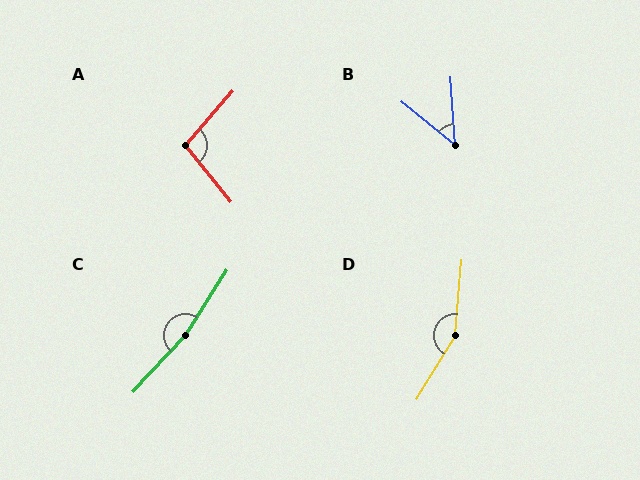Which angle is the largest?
C, at approximately 169 degrees.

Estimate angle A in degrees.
Approximately 100 degrees.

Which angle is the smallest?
B, at approximately 48 degrees.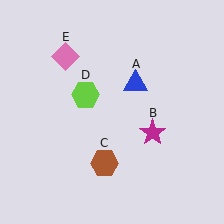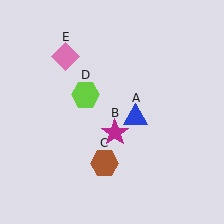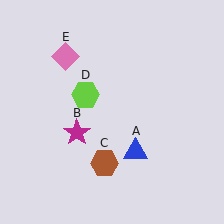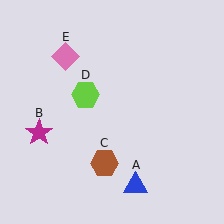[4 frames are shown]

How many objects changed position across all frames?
2 objects changed position: blue triangle (object A), magenta star (object B).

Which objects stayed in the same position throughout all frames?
Brown hexagon (object C) and lime hexagon (object D) and pink diamond (object E) remained stationary.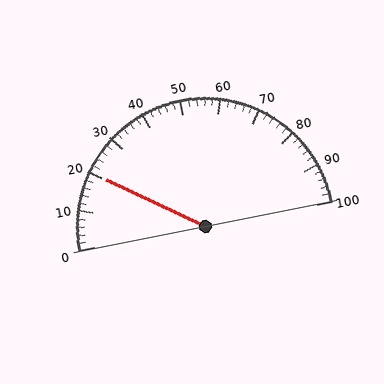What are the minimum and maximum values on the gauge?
The gauge ranges from 0 to 100.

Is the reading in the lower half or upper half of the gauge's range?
The reading is in the lower half of the range (0 to 100).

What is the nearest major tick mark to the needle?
The nearest major tick mark is 20.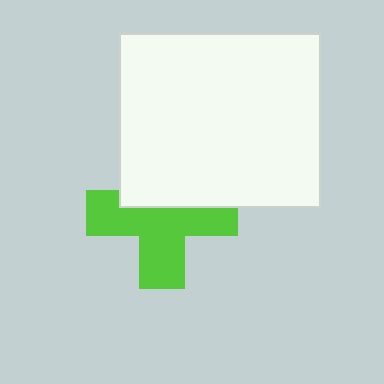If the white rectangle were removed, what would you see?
You would see the complete lime cross.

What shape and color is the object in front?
The object in front is a white rectangle.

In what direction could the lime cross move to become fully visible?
The lime cross could move down. That would shift it out from behind the white rectangle entirely.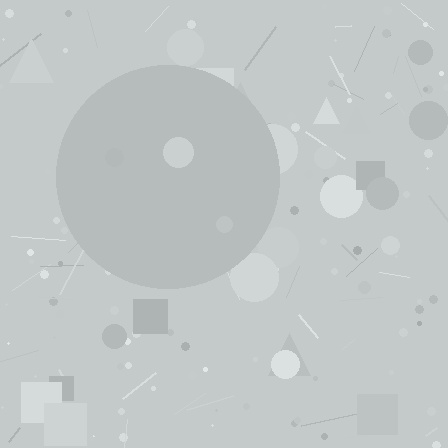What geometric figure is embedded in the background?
A circle is embedded in the background.